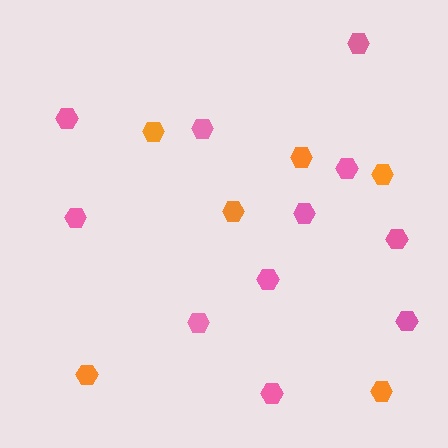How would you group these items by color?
There are 2 groups: one group of pink hexagons (11) and one group of orange hexagons (6).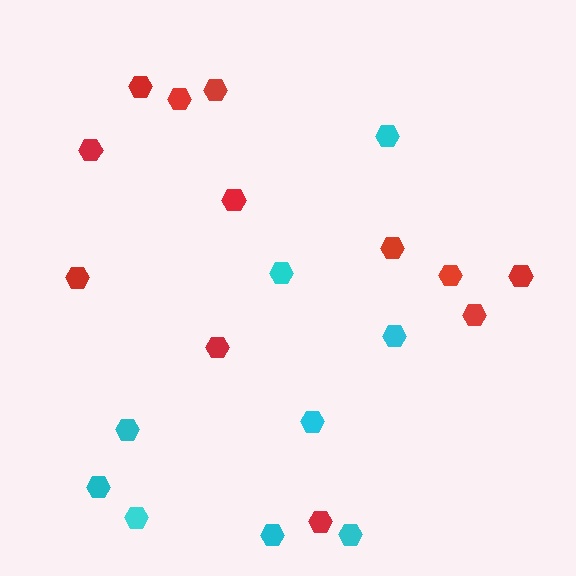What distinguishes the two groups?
There are 2 groups: one group of cyan hexagons (9) and one group of red hexagons (12).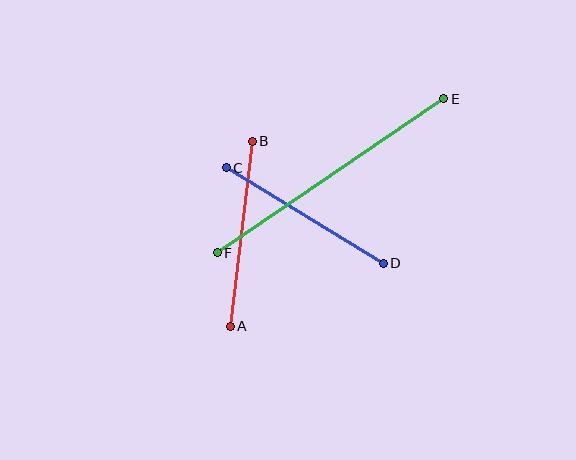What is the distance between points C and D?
The distance is approximately 184 pixels.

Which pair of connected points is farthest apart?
Points E and F are farthest apart.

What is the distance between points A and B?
The distance is approximately 187 pixels.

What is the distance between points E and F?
The distance is approximately 274 pixels.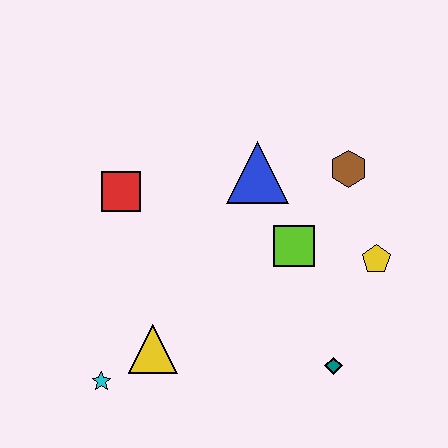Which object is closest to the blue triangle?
The lime square is closest to the blue triangle.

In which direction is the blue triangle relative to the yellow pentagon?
The blue triangle is to the left of the yellow pentagon.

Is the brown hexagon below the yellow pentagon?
No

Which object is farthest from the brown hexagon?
The cyan star is farthest from the brown hexagon.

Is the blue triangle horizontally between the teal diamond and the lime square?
No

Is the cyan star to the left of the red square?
Yes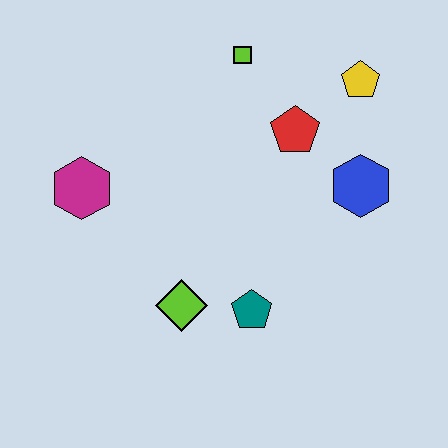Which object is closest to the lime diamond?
The teal pentagon is closest to the lime diamond.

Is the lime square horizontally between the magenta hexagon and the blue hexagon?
Yes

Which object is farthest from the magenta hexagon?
The yellow pentagon is farthest from the magenta hexagon.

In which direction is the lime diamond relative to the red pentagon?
The lime diamond is below the red pentagon.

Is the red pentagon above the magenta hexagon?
Yes